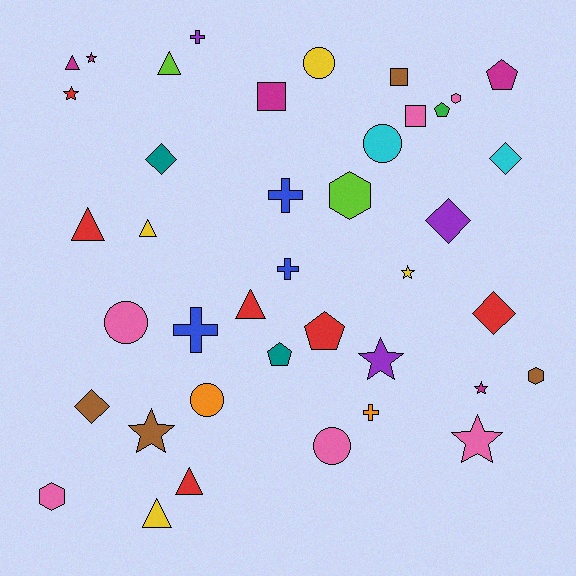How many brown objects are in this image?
There are 4 brown objects.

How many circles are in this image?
There are 5 circles.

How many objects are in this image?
There are 40 objects.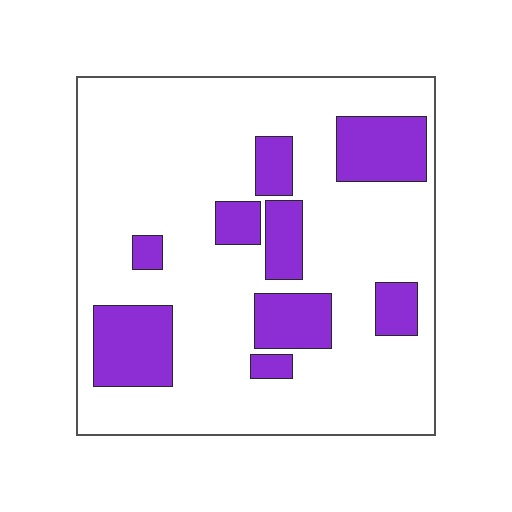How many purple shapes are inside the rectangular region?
9.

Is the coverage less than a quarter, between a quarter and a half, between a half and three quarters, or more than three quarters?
Less than a quarter.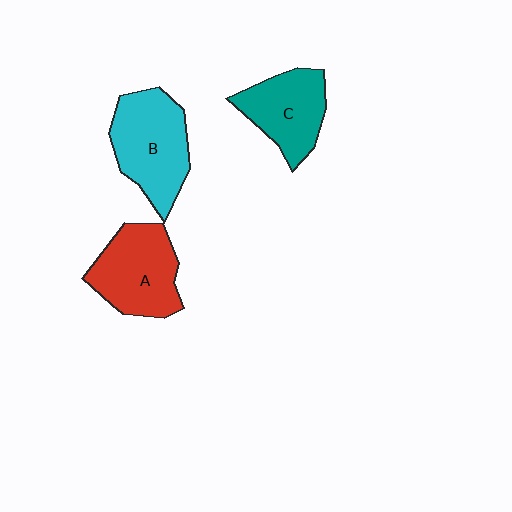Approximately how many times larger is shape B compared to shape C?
Approximately 1.3 times.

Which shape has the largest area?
Shape B (cyan).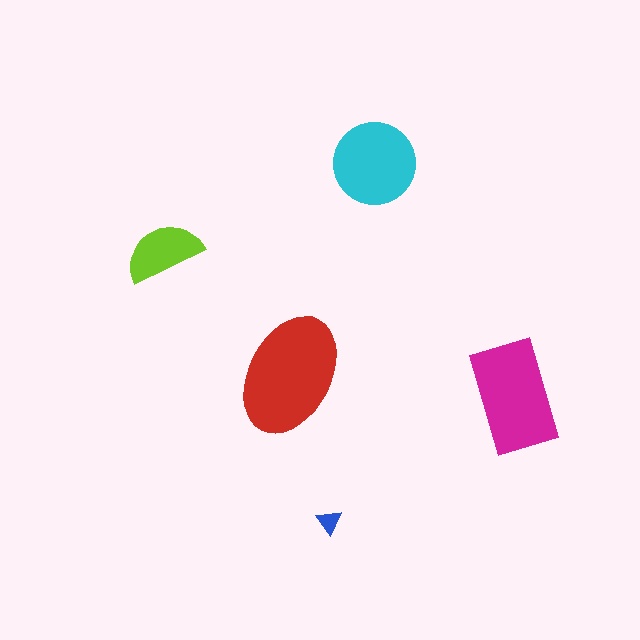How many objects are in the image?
There are 5 objects in the image.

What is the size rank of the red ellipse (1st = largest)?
1st.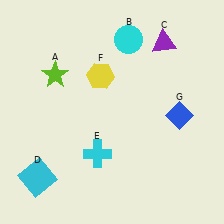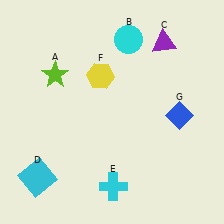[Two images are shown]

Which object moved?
The cyan cross (E) moved down.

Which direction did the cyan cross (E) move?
The cyan cross (E) moved down.